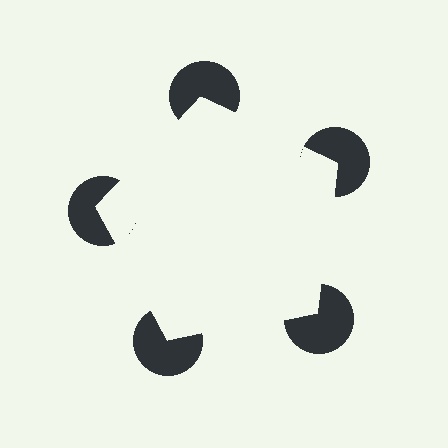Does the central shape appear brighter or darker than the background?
It typically appears slightly brighter than the background, even though no actual brightness change is drawn.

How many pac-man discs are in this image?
There are 5 — one at each vertex of the illusory pentagon.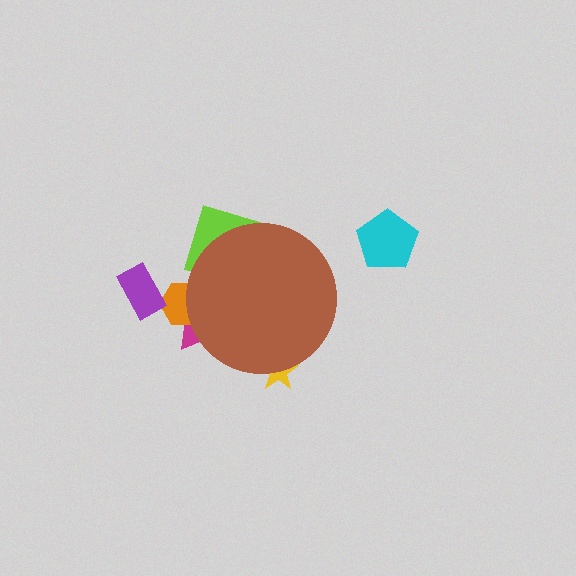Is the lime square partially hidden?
Yes, the lime square is partially hidden behind the brown circle.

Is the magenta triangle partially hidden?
Yes, the magenta triangle is partially hidden behind the brown circle.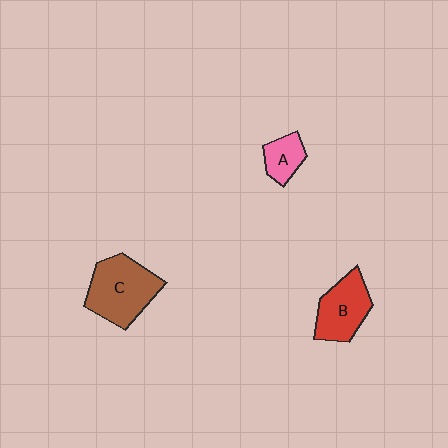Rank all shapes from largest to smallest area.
From largest to smallest: C (brown), B (red), A (pink).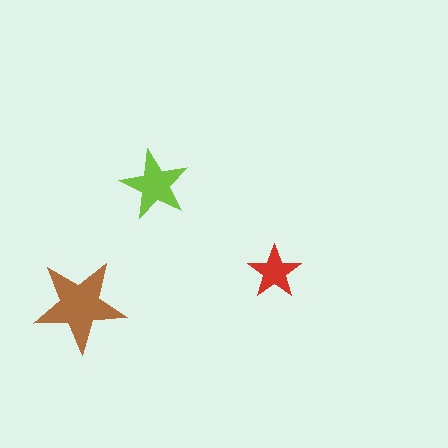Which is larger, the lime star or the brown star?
The brown one.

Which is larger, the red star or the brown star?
The brown one.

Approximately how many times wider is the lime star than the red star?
About 1.5 times wider.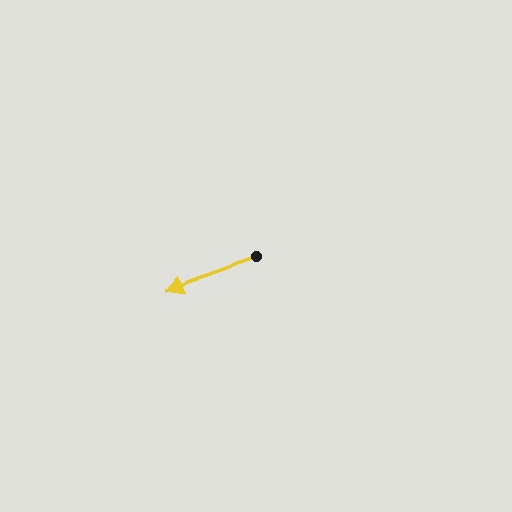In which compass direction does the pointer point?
West.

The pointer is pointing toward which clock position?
Roughly 8 o'clock.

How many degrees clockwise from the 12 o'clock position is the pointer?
Approximately 250 degrees.